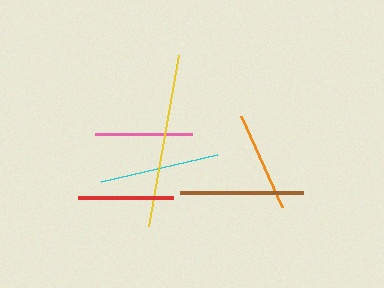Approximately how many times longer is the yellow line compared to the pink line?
The yellow line is approximately 1.8 times the length of the pink line.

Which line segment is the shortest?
The red line is the shortest at approximately 96 pixels.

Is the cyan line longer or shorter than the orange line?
The cyan line is longer than the orange line.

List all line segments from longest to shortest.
From longest to shortest: yellow, brown, cyan, orange, pink, red.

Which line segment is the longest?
The yellow line is the longest at approximately 174 pixels.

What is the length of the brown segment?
The brown segment is approximately 123 pixels long.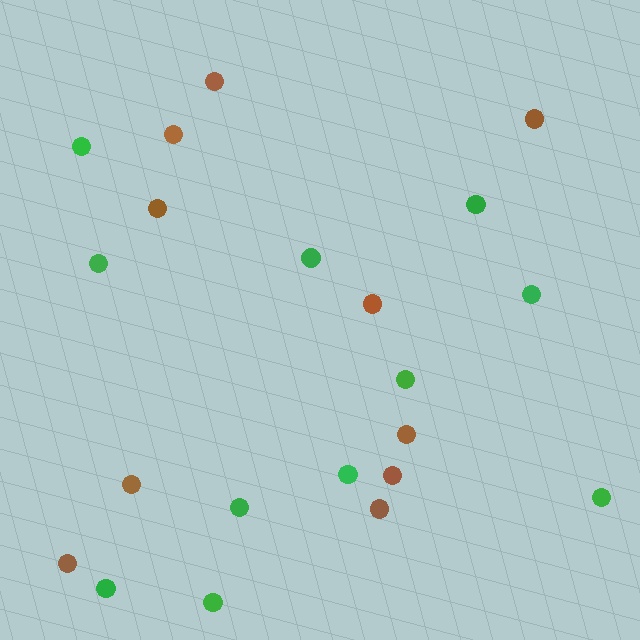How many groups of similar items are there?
There are 2 groups: one group of green circles (11) and one group of brown circles (10).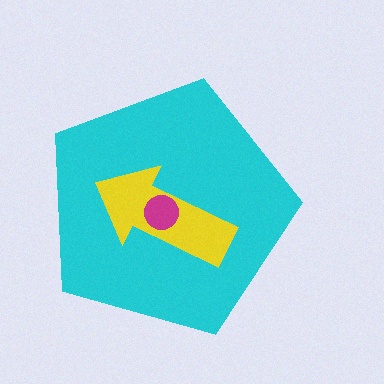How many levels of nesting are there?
3.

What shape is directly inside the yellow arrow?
The magenta circle.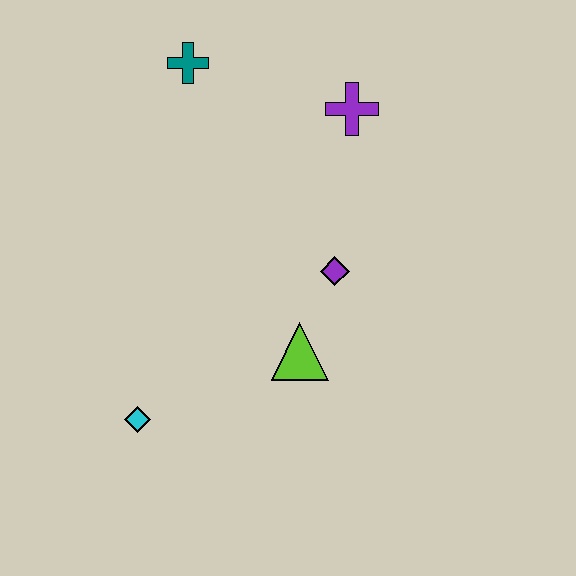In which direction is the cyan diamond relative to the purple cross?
The cyan diamond is below the purple cross.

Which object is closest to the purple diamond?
The lime triangle is closest to the purple diamond.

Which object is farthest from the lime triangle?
The teal cross is farthest from the lime triangle.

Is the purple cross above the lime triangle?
Yes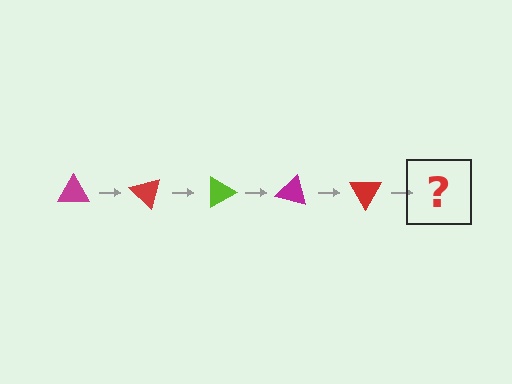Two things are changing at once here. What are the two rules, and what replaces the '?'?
The two rules are that it rotates 45 degrees each step and the color cycles through magenta, red, and lime. The '?' should be a lime triangle, rotated 225 degrees from the start.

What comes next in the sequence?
The next element should be a lime triangle, rotated 225 degrees from the start.